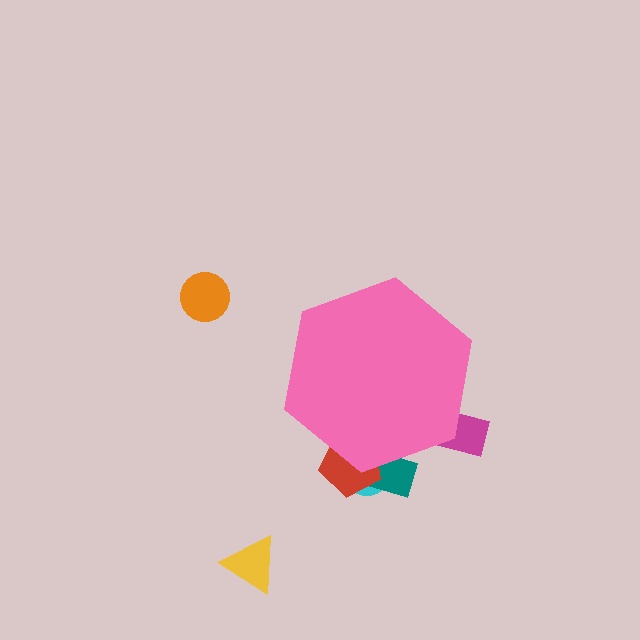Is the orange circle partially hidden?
No, the orange circle is fully visible.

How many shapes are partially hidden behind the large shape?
4 shapes are partially hidden.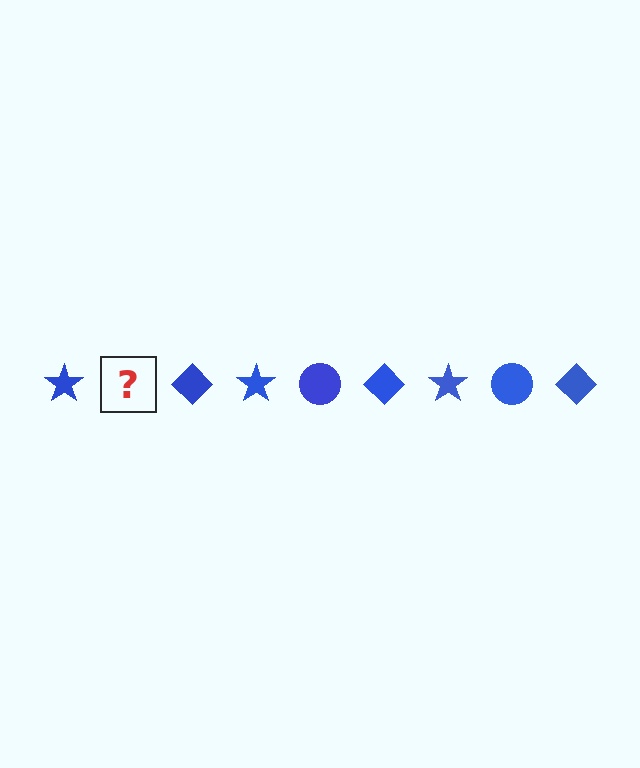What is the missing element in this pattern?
The missing element is a blue circle.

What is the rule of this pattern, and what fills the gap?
The rule is that the pattern cycles through star, circle, diamond shapes in blue. The gap should be filled with a blue circle.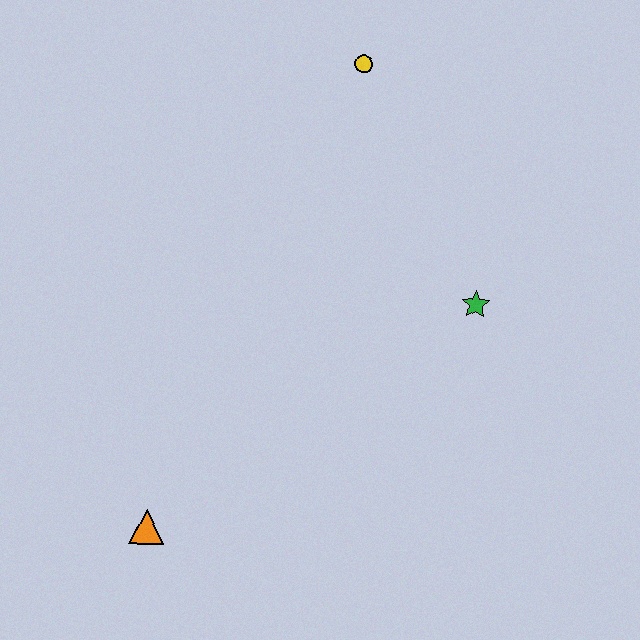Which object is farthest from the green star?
The orange triangle is farthest from the green star.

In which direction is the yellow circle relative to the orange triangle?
The yellow circle is above the orange triangle.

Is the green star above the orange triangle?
Yes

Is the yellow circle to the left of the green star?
Yes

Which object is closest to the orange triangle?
The green star is closest to the orange triangle.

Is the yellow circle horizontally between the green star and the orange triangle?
Yes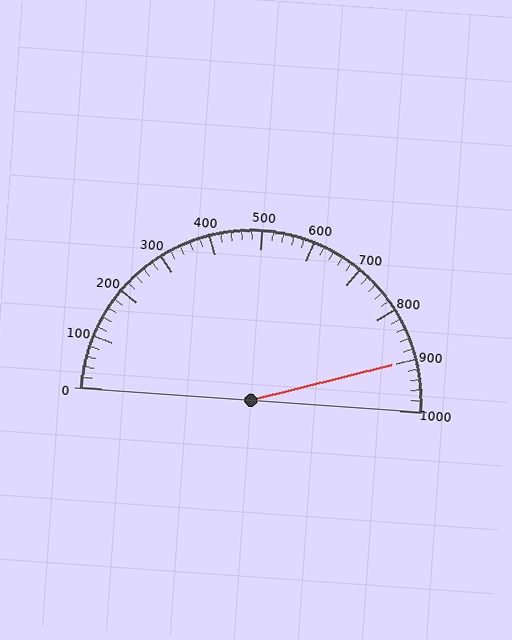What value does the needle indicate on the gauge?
The needle indicates approximately 900.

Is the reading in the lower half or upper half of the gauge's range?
The reading is in the upper half of the range (0 to 1000).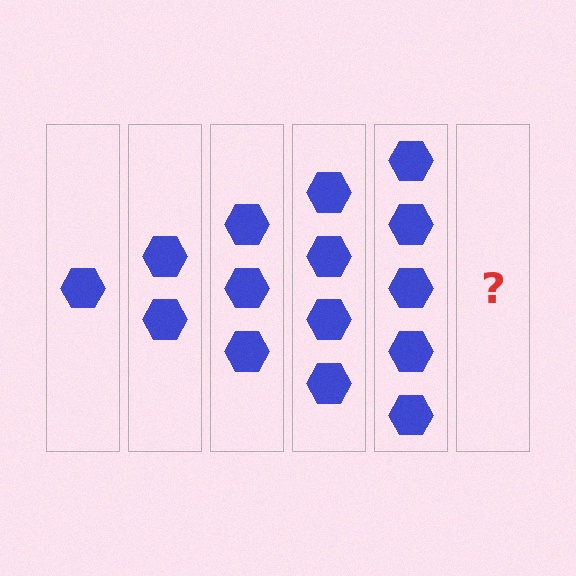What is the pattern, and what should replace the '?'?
The pattern is that each step adds one more hexagon. The '?' should be 6 hexagons.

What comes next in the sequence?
The next element should be 6 hexagons.